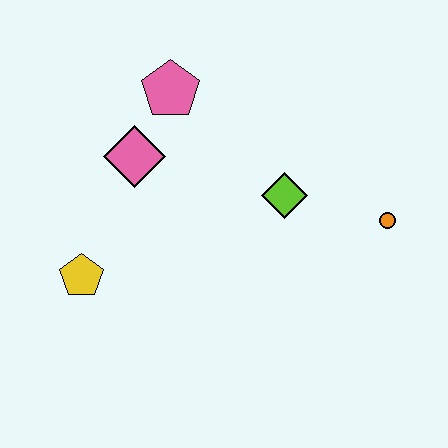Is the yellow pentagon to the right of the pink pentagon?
No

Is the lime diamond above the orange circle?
Yes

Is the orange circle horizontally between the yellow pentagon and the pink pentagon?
No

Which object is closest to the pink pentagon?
The pink diamond is closest to the pink pentagon.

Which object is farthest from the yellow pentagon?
The orange circle is farthest from the yellow pentagon.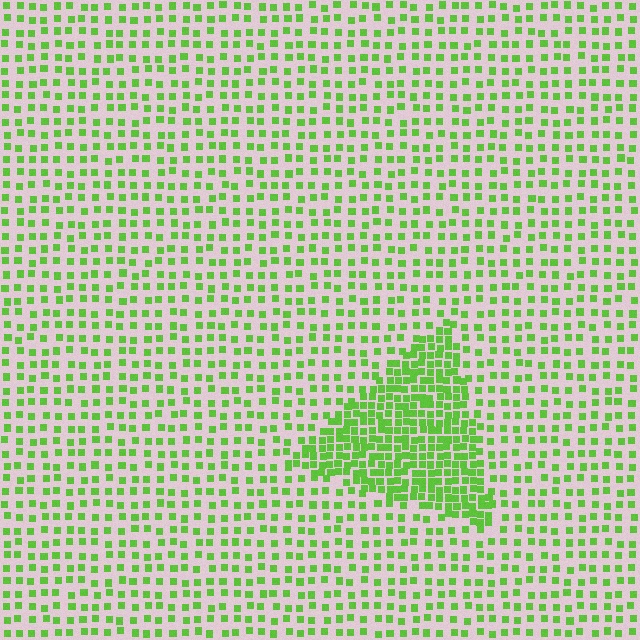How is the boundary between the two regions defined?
The boundary is defined by a change in element density (approximately 2.3x ratio). All elements are the same color, size, and shape.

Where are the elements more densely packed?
The elements are more densely packed inside the triangle boundary.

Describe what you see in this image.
The image contains small lime elements arranged at two different densities. A triangle-shaped region is visible where the elements are more densely packed than the surrounding area.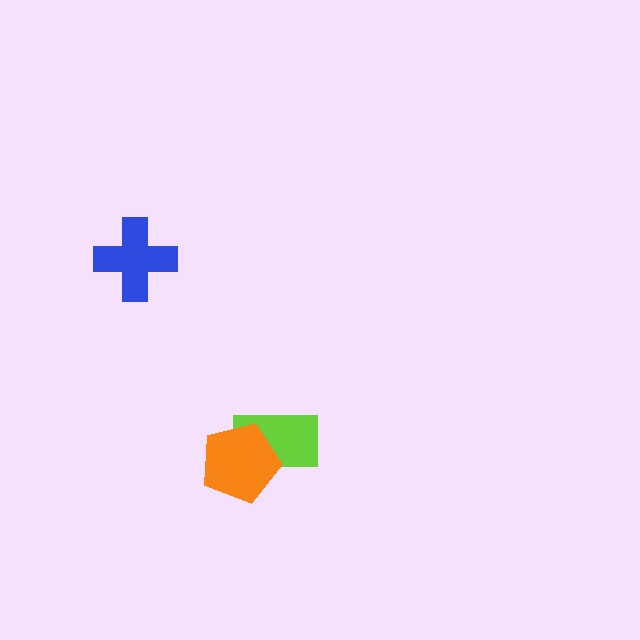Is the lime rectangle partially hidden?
Yes, it is partially covered by another shape.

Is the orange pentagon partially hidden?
No, no other shape covers it.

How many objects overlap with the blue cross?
0 objects overlap with the blue cross.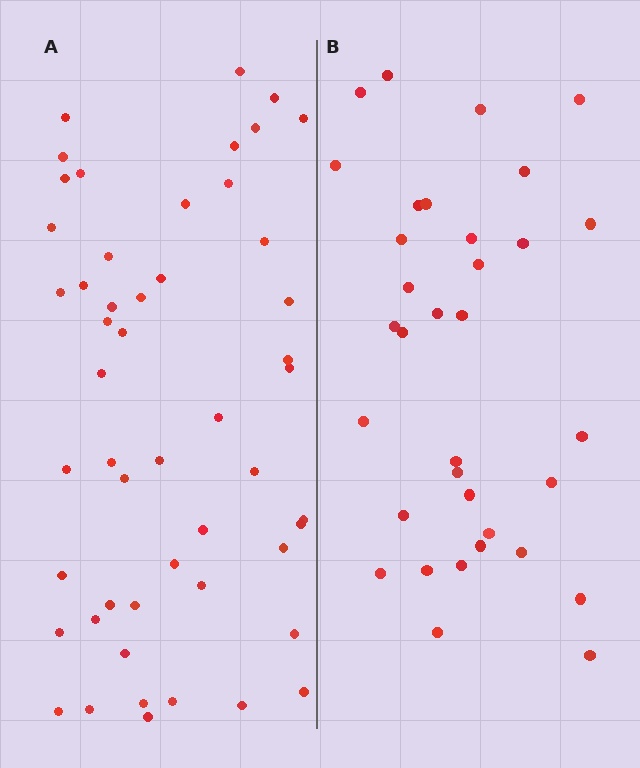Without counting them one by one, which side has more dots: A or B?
Region A (the left region) has more dots.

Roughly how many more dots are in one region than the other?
Region A has approximately 15 more dots than region B.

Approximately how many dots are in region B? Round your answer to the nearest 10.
About 30 dots. (The exact count is 34, which rounds to 30.)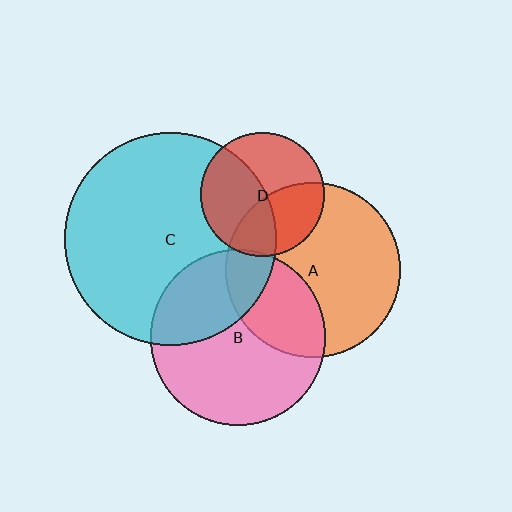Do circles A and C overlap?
Yes.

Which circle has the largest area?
Circle C (cyan).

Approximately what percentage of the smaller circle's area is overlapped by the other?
Approximately 15%.